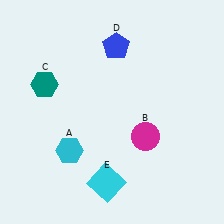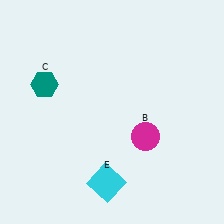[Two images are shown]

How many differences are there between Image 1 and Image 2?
There are 2 differences between the two images.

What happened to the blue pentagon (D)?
The blue pentagon (D) was removed in Image 2. It was in the top-right area of Image 1.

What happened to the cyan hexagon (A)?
The cyan hexagon (A) was removed in Image 2. It was in the bottom-left area of Image 1.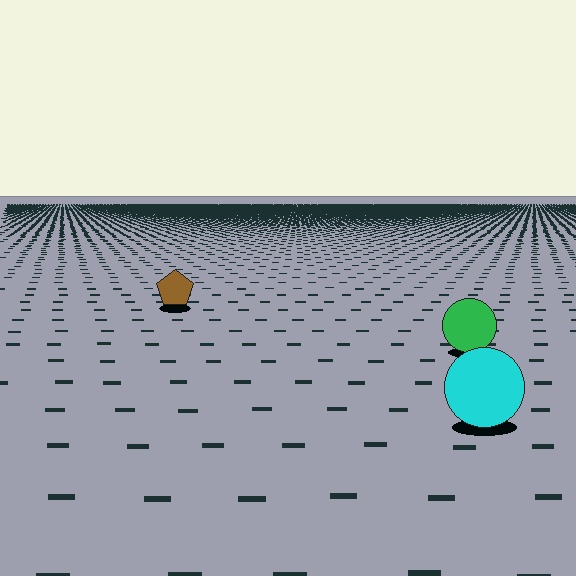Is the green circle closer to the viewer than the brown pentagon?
Yes. The green circle is closer — you can tell from the texture gradient: the ground texture is coarser near it.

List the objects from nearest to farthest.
From nearest to farthest: the cyan circle, the green circle, the brown pentagon.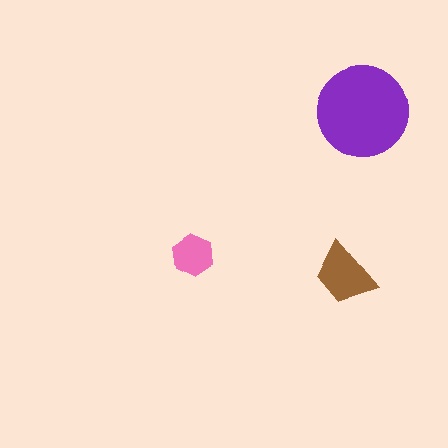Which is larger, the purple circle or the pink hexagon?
The purple circle.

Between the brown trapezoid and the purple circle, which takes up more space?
The purple circle.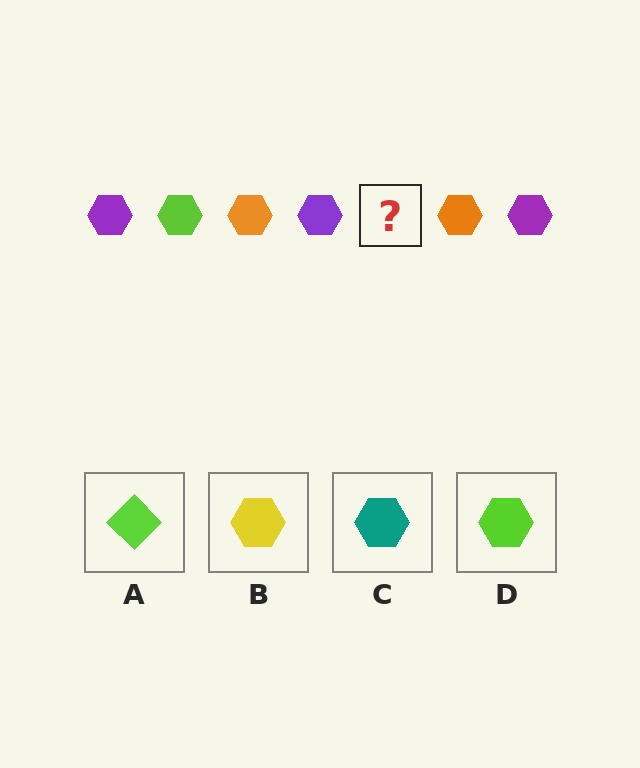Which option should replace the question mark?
Option D.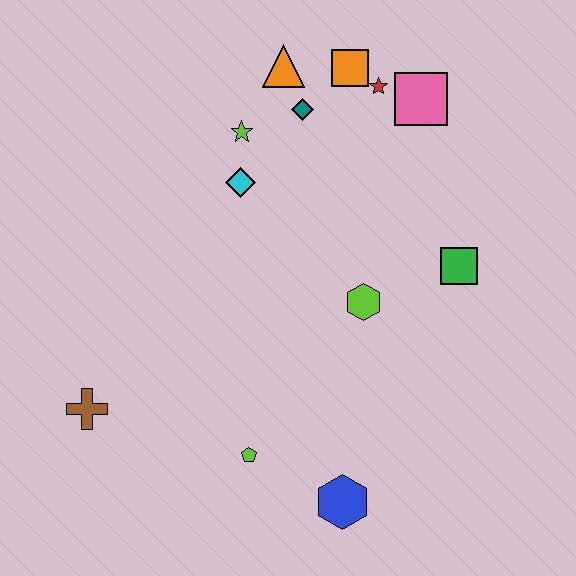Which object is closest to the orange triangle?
The teal diamond is closest to the orange triangle.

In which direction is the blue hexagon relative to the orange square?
The blue hexagon is below the orange square.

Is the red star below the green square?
No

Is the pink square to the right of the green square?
No